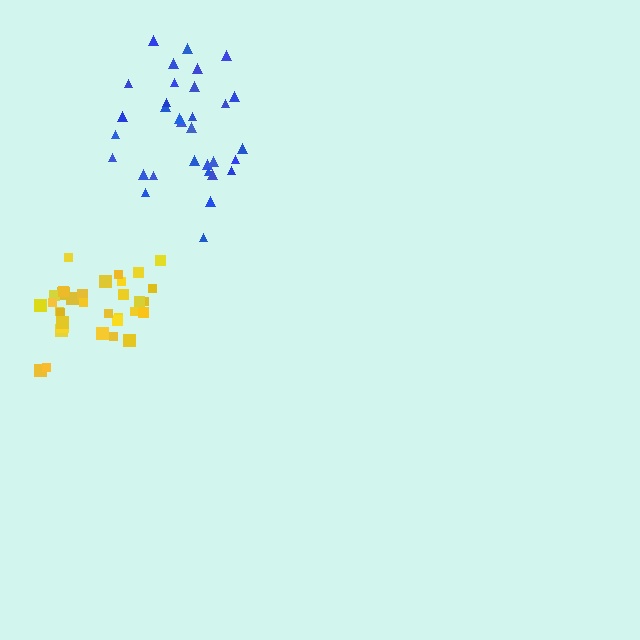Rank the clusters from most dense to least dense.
yellow, blue.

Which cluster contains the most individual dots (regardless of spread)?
Yellow (33).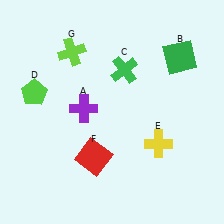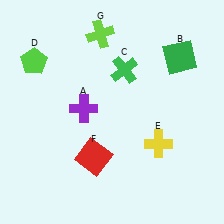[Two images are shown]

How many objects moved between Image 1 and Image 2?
2 objects moved between the two images.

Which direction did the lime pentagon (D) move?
The lime pentagon (D) moved up.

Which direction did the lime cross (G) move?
The lime cross (G) moved right.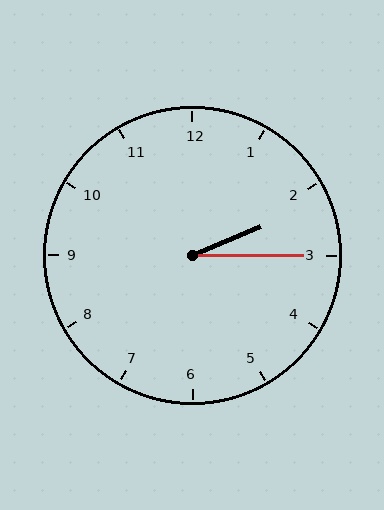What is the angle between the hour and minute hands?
Approximately 22 degrees.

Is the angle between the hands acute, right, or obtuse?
It is acute.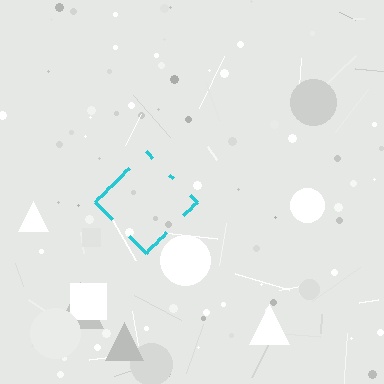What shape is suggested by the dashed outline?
The dashed outline suggests a diamond.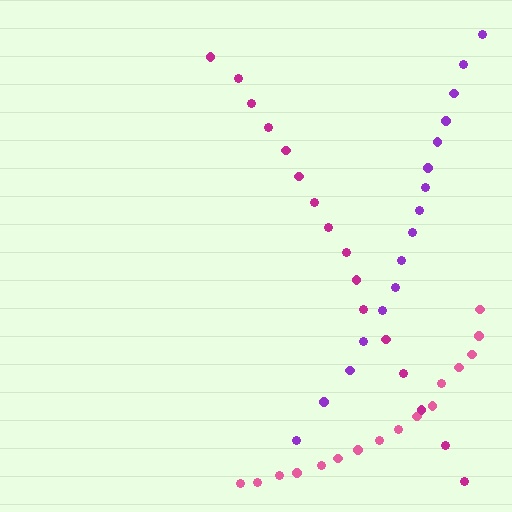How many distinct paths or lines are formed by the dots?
There are 3 distinct paths.